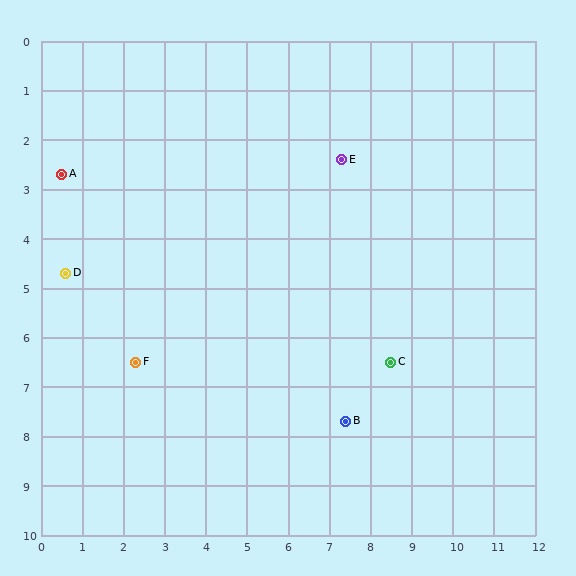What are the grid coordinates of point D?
Point D is at approximately (0.6, 4.7).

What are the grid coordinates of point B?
Point B is at approximately (7.4, 7.7).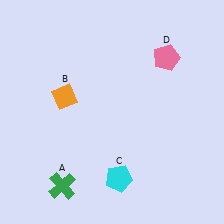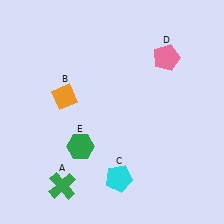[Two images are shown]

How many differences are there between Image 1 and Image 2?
There is 1 difference between the two images.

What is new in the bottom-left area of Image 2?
A green hexagon (E) was added in the bottom-left area of Image 2.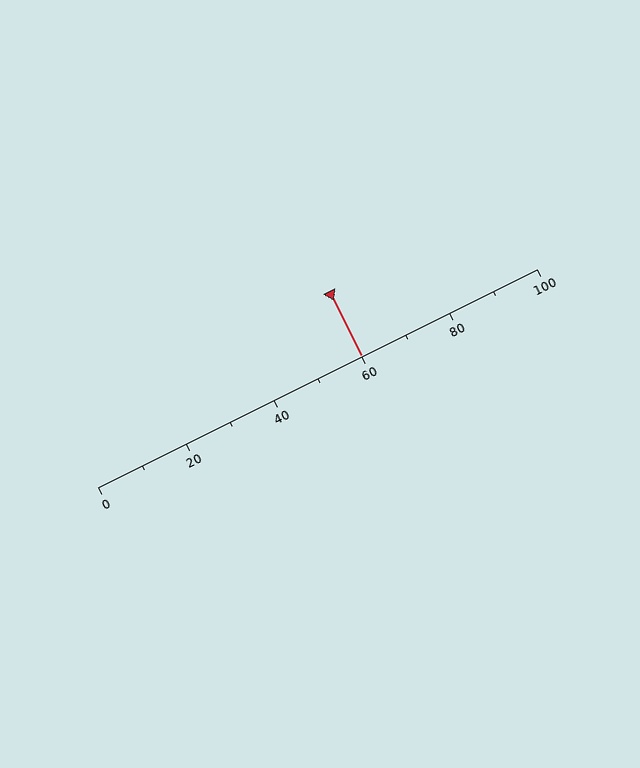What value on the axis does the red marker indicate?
The marker indicates approximately 60.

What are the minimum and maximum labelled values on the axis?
The axis runs from 0 to 100.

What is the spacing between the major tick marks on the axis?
The major ticks are spaced 20 apart.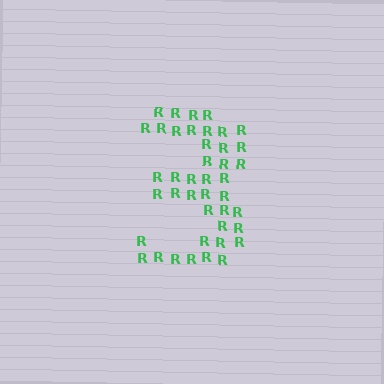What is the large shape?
The large shape is the digit 3.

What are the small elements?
The small elements are letter R's.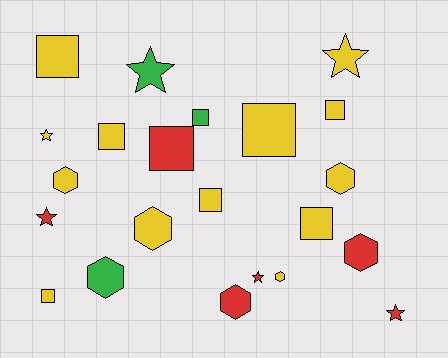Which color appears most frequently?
Yellow, with 13 objects.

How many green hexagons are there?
There is 1 green hexagon.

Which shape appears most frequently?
Square, with 9 objects.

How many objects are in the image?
There are 22 objects.